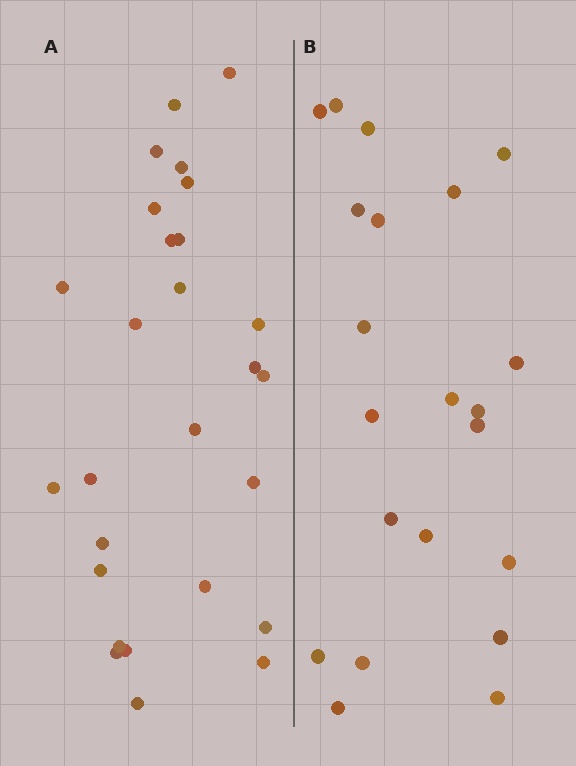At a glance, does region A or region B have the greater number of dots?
Region A (the left region) has more dots.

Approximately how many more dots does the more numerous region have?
Region A has about 6 more dots than region B.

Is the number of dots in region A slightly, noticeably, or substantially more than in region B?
Region A has noticeably more, but not dramatically so. The ratio is roughly 1.3 to 1.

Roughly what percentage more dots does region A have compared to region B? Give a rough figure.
About 30% more.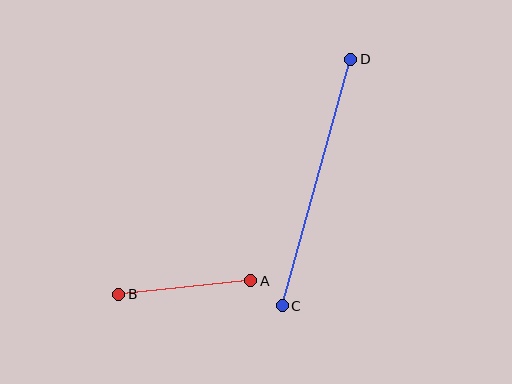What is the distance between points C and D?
The distance is approximately 256 pixels.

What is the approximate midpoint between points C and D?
The midpoint is at approximately (317, 183) pixels.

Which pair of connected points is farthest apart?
Points C and D are farthest apart.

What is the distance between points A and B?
The distance is approximately 133 pixels.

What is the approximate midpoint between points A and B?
The midpoint is at approximately (185, 288) pixels.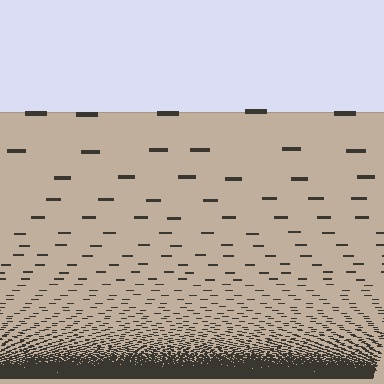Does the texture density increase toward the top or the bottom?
Density increases toward the bottom.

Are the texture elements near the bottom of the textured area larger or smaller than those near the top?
Smaller. The gradient is inverted — elements near the bottom are smaller and denser.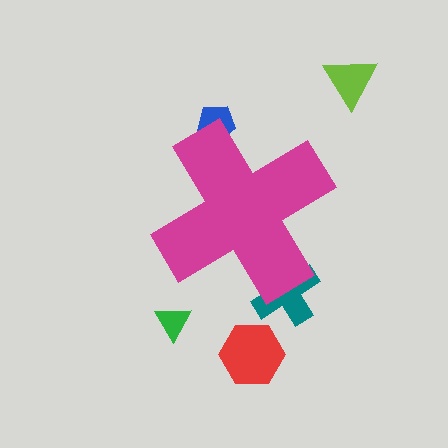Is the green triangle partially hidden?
No, the green triangle is fully visible.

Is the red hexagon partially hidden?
No, the red hexagon is fully visible.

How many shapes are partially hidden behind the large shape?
2 shapes are partially hidden.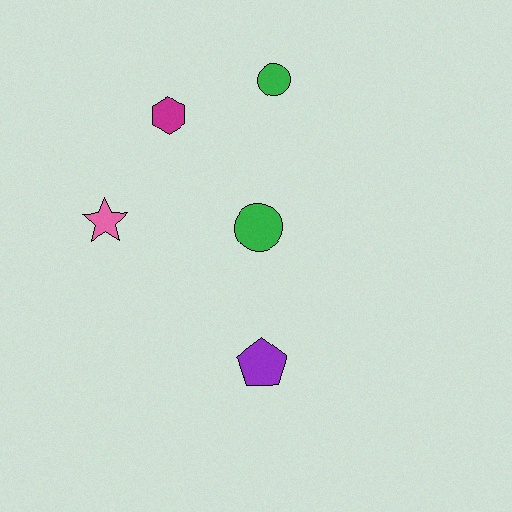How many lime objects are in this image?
There are no lime objects.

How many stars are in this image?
There is 1 star.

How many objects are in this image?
There are 5 objects.